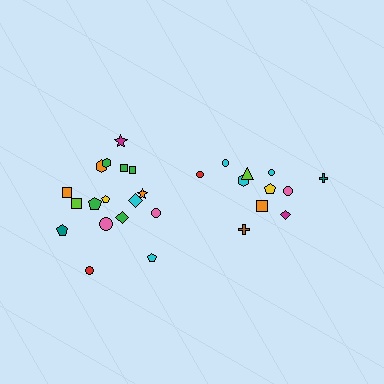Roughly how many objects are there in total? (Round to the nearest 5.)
Roughly 30 objects in total.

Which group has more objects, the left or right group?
The left group.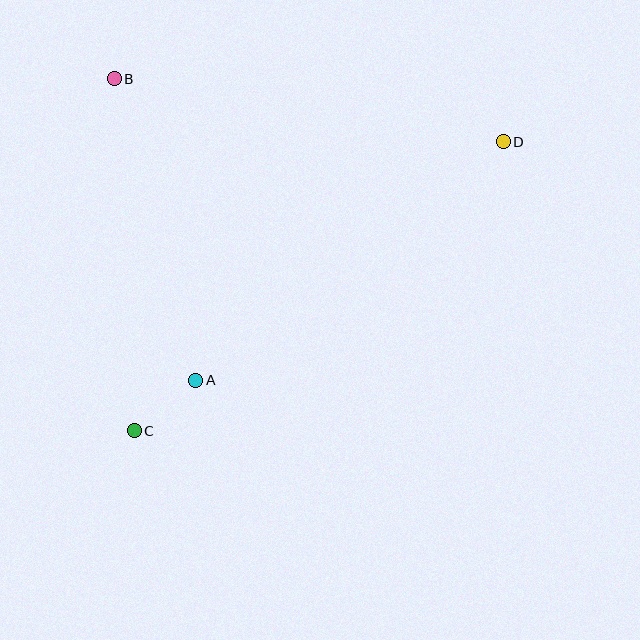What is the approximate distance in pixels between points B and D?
The distance between B and D is approximately 394 pixels.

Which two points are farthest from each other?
Points C and D are farthest from each other.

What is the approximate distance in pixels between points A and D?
The distance between A and D is approximately 389 pixels.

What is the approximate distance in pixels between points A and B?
The distance between A and B is approximately 312 pixels.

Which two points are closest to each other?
Points A and C are closest to each other.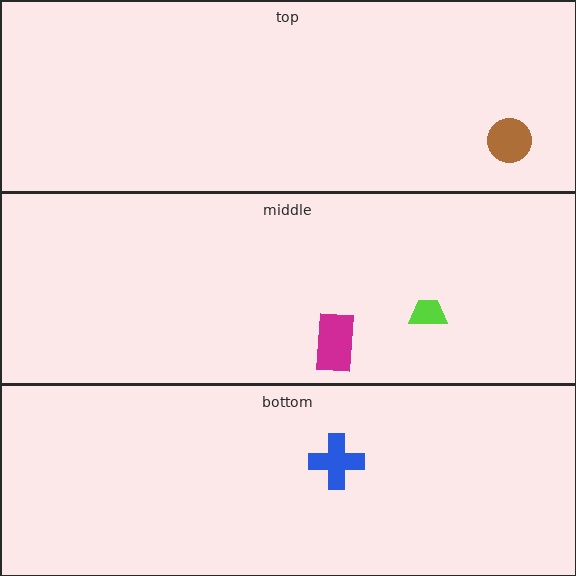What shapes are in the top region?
The brown circle.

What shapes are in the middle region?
The magenta rectangle, the lime trapezoid.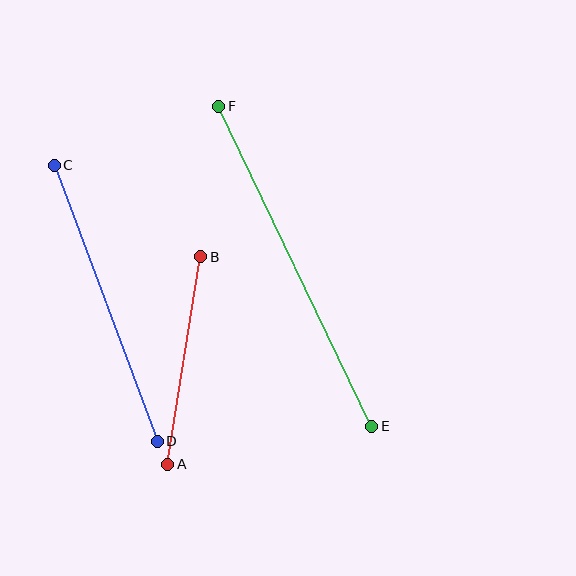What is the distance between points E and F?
The distance is approximately 355 pixels.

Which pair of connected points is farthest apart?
Points E and F are farthest apart.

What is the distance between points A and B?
The distance is approximately 210 pixels.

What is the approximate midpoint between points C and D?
The midpoint is at approximately (106, 303) pixels.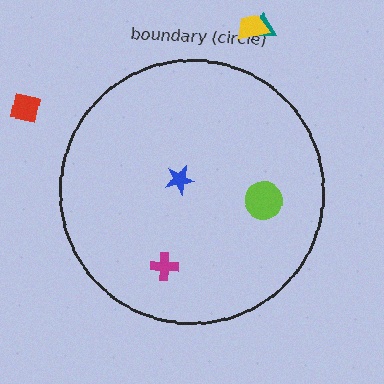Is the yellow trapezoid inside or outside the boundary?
Outside.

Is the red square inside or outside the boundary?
Outside.